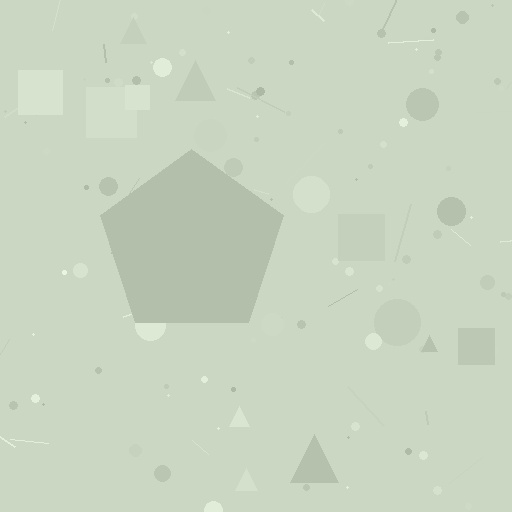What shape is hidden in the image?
A pentagon is hidden in the image.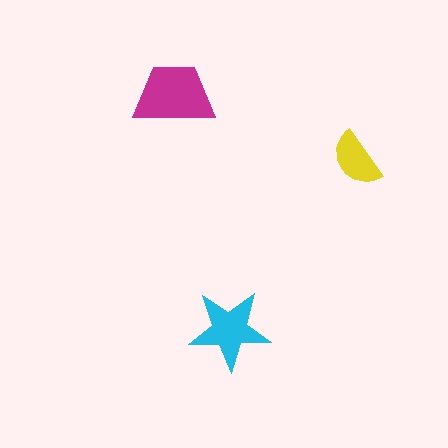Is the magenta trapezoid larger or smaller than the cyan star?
Larger.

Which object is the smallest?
The yellow semicircle.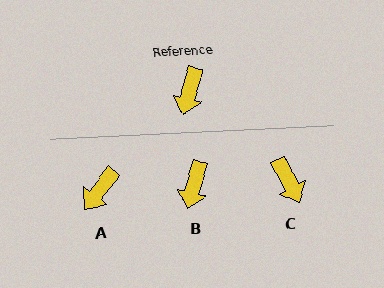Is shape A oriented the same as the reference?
No, it is off by about 23 degrees.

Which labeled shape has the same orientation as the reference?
B.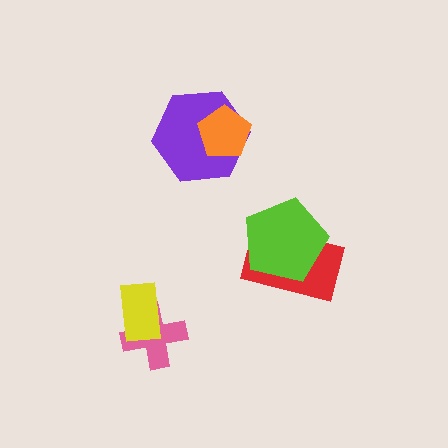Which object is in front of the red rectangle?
The lime pentagon is in front of the red rectangle.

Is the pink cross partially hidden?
Yes, it is partially covered by another shape.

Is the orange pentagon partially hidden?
No, no other shape covers it.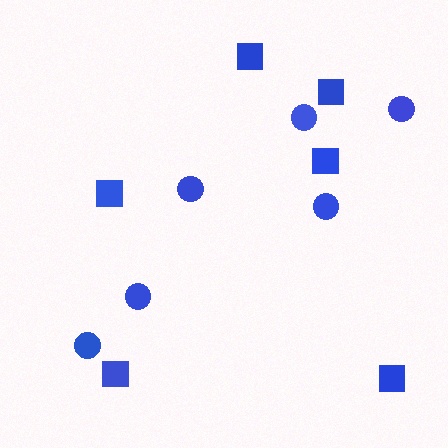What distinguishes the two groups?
There are 2 groups: one group of squares (6) and one group of circles (6).